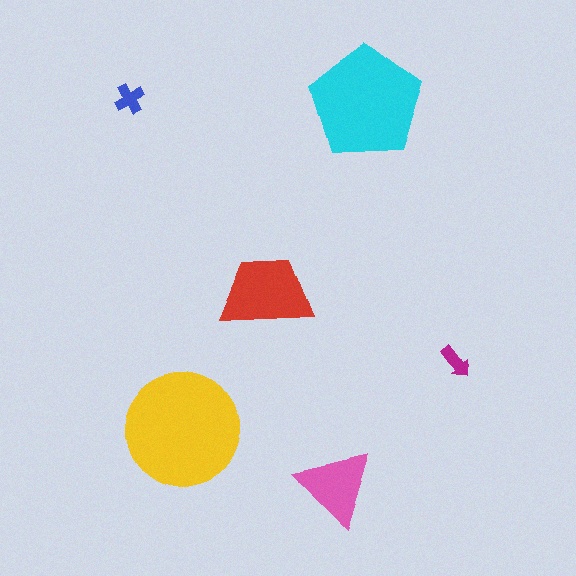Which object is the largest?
The yellow circle.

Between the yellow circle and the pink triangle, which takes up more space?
The yellow circle.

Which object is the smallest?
The magenta arrow.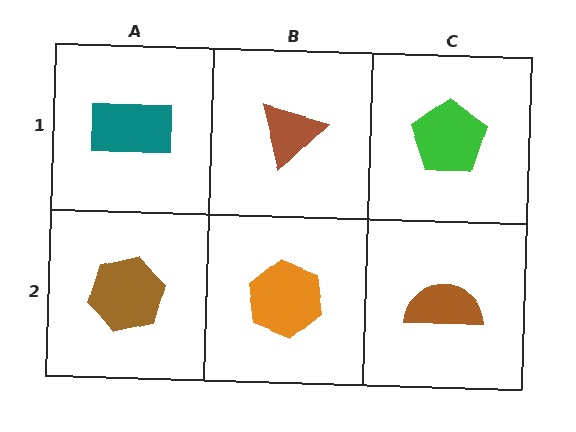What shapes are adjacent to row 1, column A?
A brown hexagon (row 2, column A), a brown triangle (row 1, column B).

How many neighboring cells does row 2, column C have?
2.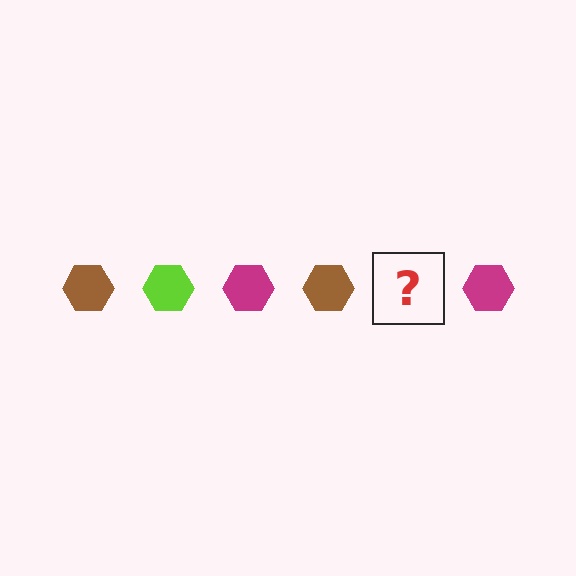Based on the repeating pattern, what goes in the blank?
The blank should be a lime hexagon.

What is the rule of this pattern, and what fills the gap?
The rule is that the pattern cycles through brown, lime, magenta hexagons. The gap should be filled with a lime hexagon.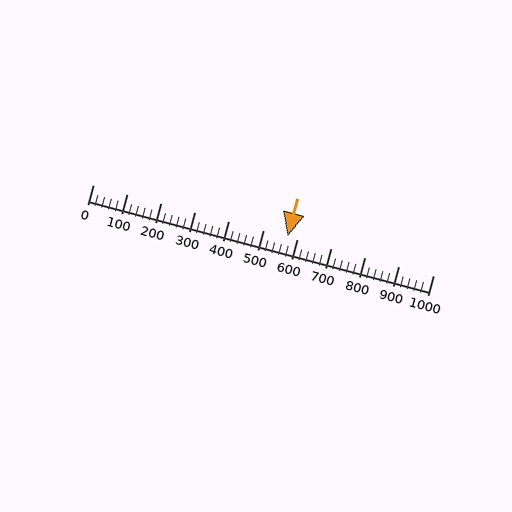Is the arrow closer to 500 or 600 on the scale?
The arrow is closer to 600.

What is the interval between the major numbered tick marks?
The major tick marks are spaced 100 units apart.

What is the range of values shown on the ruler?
The ruler shows values from 0 to 1000.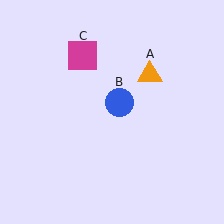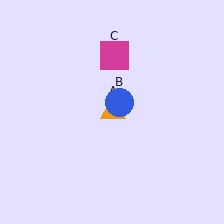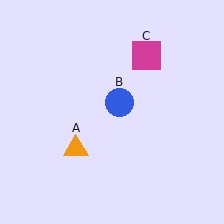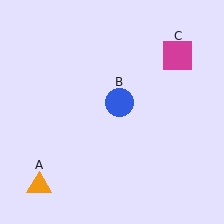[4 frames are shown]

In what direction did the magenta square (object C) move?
The magenta square (object C) moved right.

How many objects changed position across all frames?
2 objects changed position: orange triangle (object A), magenta square (object C).